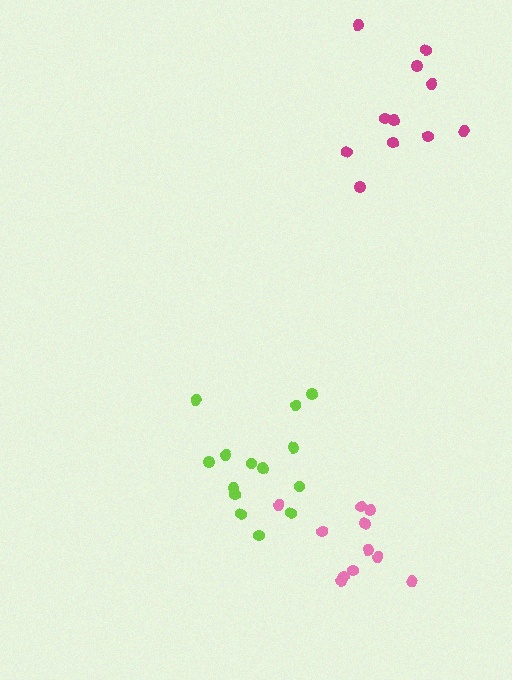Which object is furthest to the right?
The magenta cluster is rightmost.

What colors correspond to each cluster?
The clusters are colored: lime, pink, magenta.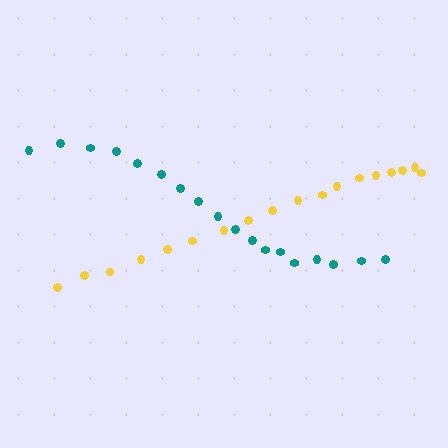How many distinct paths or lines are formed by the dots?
There are 2 distinct paths.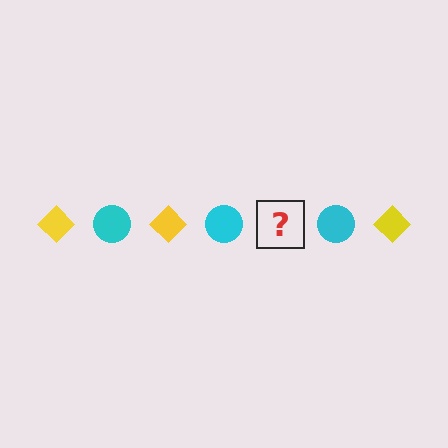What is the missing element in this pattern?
The missing element is a yellow diamond.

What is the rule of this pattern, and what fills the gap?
The rule is that the pattern alternates between yellow diamond and cyan circle. The gap should be filled with a yellow diamond.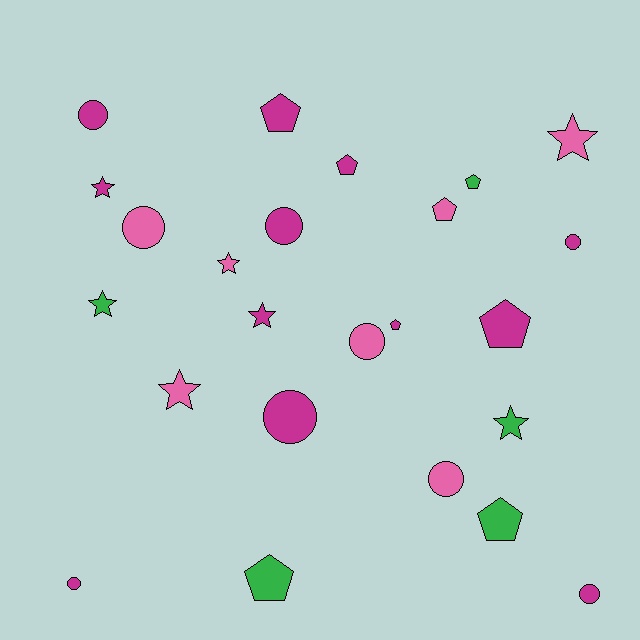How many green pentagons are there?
There are 3 green pentagons.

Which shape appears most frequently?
Circle, with 9 objects.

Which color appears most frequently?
Magenta, with 12 objects.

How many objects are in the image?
There are 24 objects.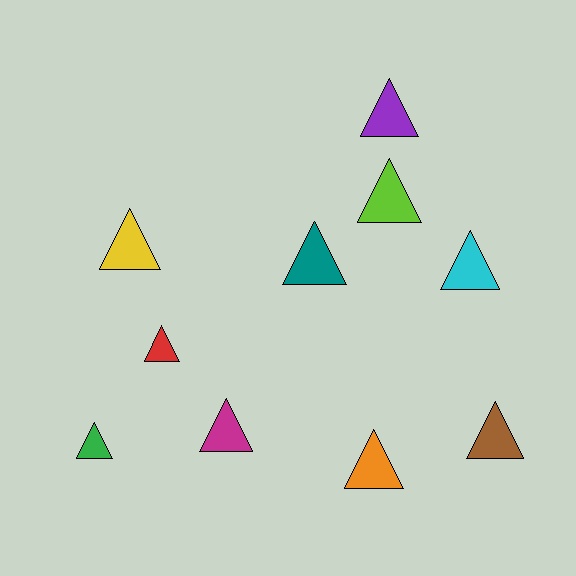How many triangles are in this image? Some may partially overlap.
There are 10 triangles.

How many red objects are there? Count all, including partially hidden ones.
There is 1 red object.